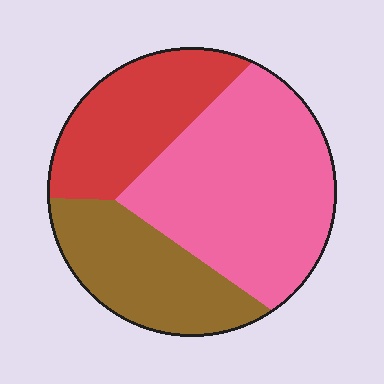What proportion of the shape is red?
Red takes up about one quarter (1/4) of the shape.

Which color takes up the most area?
Pink, at roughly 50%.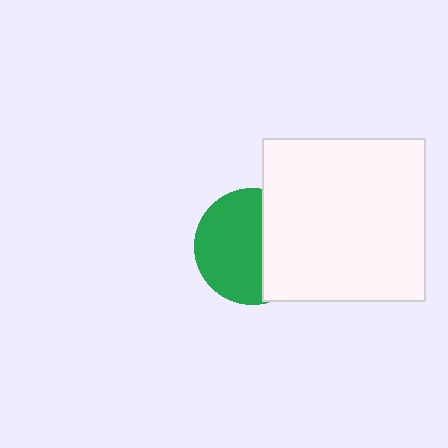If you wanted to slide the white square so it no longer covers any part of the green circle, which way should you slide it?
Slide it right — that is the most direct way to separate the two shapes.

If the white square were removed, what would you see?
You would see the complete green circle.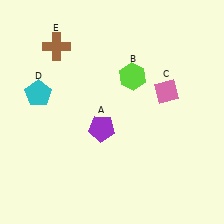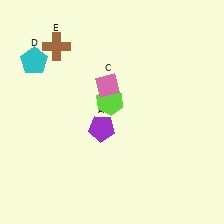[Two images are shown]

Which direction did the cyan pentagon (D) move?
The cyan pentagon (D) moved up.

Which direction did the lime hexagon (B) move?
The lime hexagon (B) moved down.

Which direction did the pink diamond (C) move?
The pink diamond (C) moved left.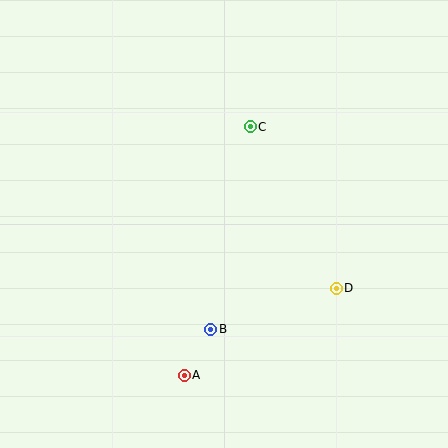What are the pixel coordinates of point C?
Point C is at (250, 127).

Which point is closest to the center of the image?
Point C at (250, 127) is closest to the center.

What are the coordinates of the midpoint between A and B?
The midpoint between A and B is at (197, 352).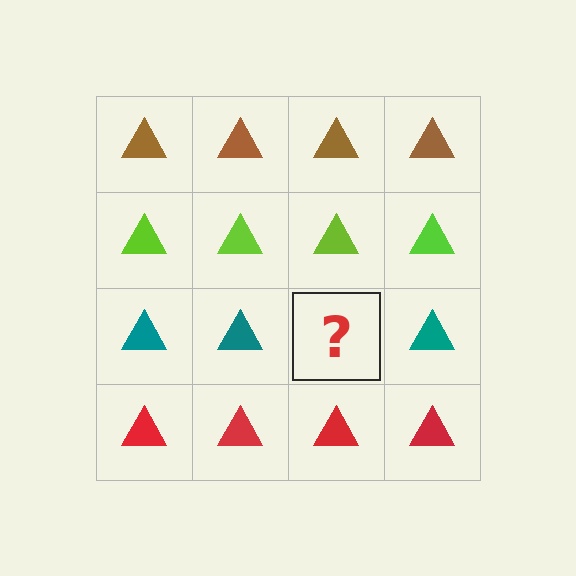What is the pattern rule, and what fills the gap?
The rule is that each row has a consistent color. The gap should be filled with a teal triangle.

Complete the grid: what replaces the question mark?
The question mark should be replaced with a teal triangle.